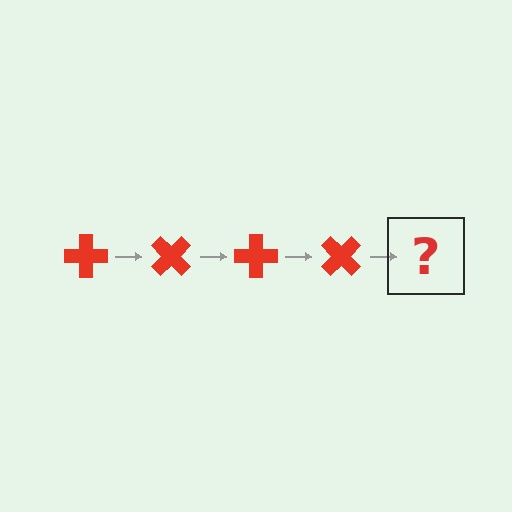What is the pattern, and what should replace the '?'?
The pattern is that the cross rotates 45 degrees each step. The '?' should be a red cross rotated 180 degrees.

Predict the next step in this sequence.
The next step is a red cross rotated 180 degrees.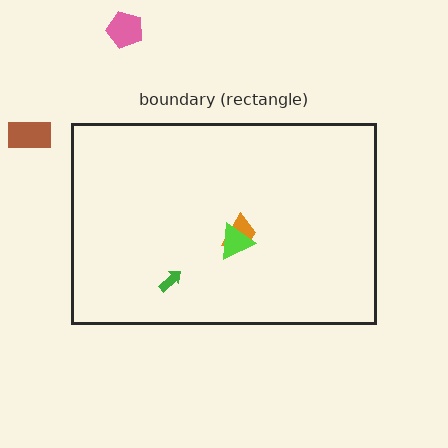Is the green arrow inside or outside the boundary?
Inside.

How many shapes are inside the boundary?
3 inside, 2 outside.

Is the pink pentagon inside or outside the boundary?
Outside.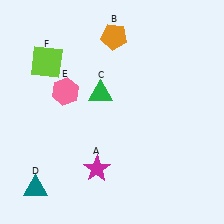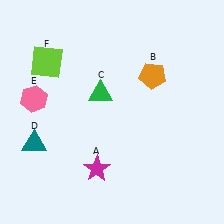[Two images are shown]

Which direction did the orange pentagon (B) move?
The orange pentagon (B) moved right.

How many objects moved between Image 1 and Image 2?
3 objects moved between the two images.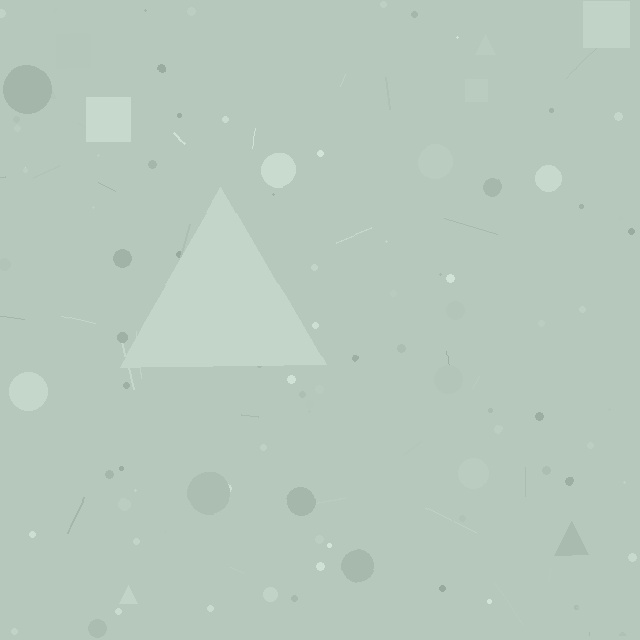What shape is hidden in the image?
A triangle is hidden in the image.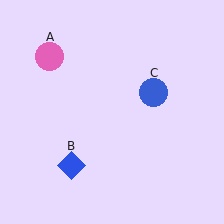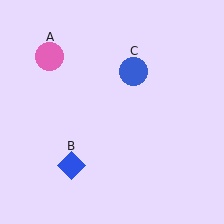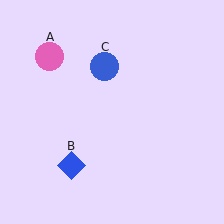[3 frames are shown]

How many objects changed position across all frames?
1 object changed position: blue circle (object C).